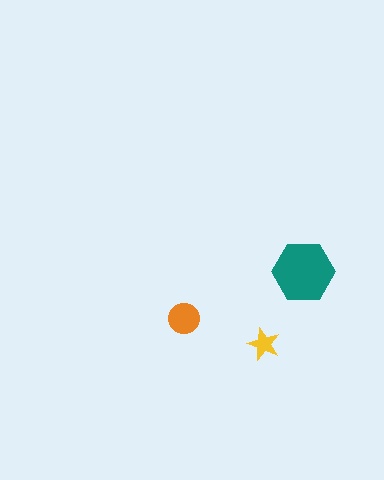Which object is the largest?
The teal hexagon.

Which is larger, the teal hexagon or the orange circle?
The teal hexagon.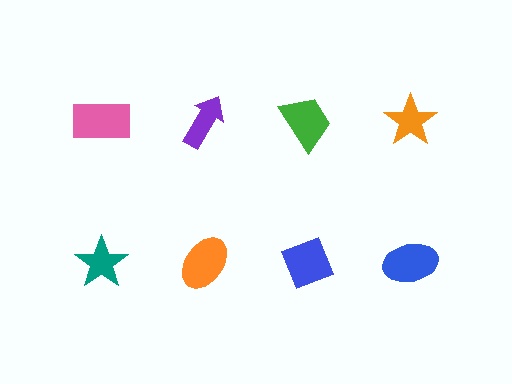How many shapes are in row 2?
4 shapes.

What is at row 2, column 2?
An orange ellipse.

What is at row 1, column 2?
A purple arrow.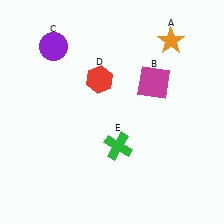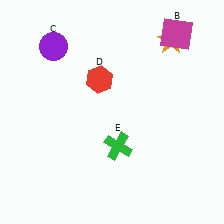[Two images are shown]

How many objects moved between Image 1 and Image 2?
1 object moved between the two images.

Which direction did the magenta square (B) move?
The magenta square (B) moved up.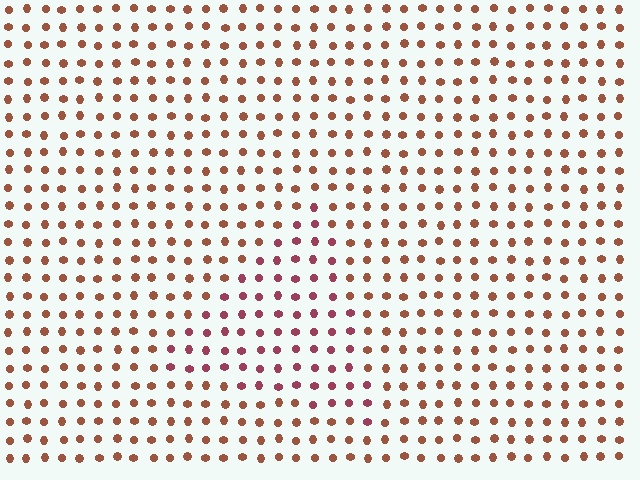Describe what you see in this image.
The image is filled with small brown elements in a uniform arrangement. A triangle-shaped region is visible where the elements are tinted to a slightly different hue, forming a subtle color boundary.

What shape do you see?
I see a triangle.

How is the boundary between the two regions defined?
The boundary is defined purely by a slight shift in hue (about 33 degrees). Spacing, size, and orientation are identical on both sides.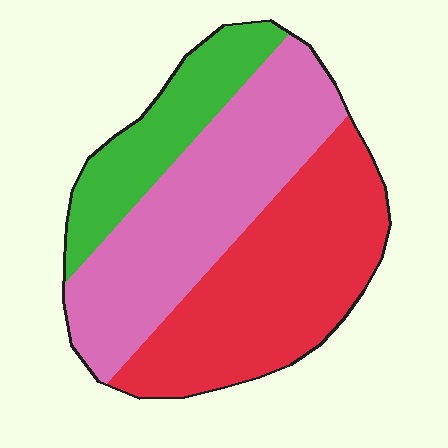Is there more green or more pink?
Pink.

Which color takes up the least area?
Green, at roughly 20%.